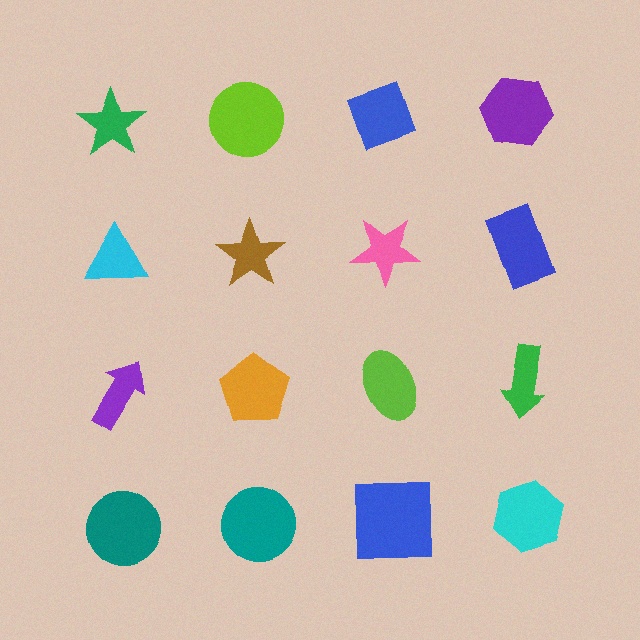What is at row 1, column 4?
A purple hexagon.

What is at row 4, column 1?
A teal circle.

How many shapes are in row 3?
4 shapes.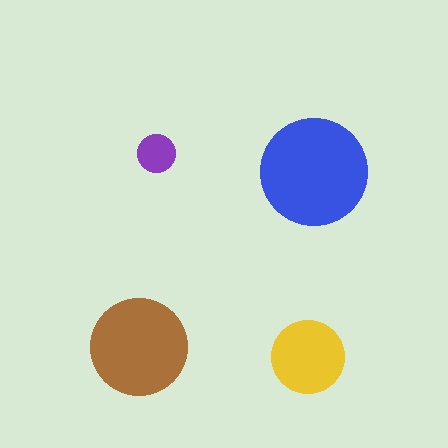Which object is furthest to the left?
The brown circle is leftmost.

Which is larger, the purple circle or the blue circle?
The blue one.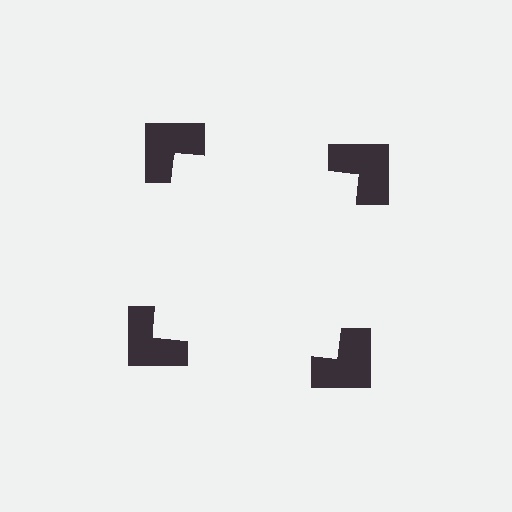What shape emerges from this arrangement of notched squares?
An illusory square — its edges are inferred from the aligned wedge cuts in the notched squares, not physically drawn.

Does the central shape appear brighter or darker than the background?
It typically appears slightly brighter than the background, even though no actual brightness change is drawn.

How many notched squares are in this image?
There are 4 — one at each vertex of the illusory square.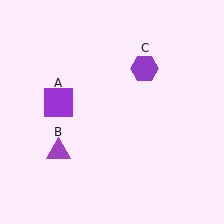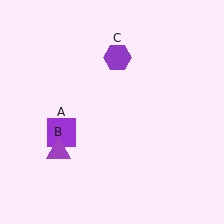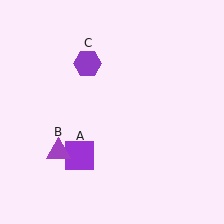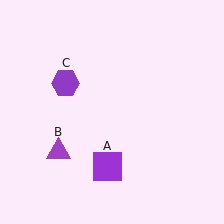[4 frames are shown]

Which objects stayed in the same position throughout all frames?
Purple triangle (object B) remained stationary.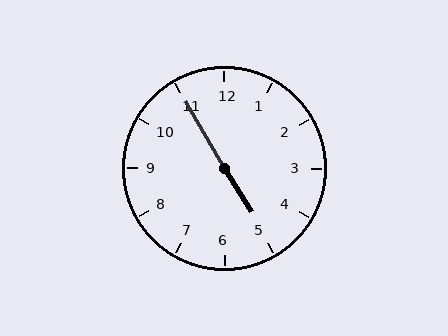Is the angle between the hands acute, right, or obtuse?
It is obtuse.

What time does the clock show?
4:55.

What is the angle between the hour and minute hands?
Approximately 178 degrees.